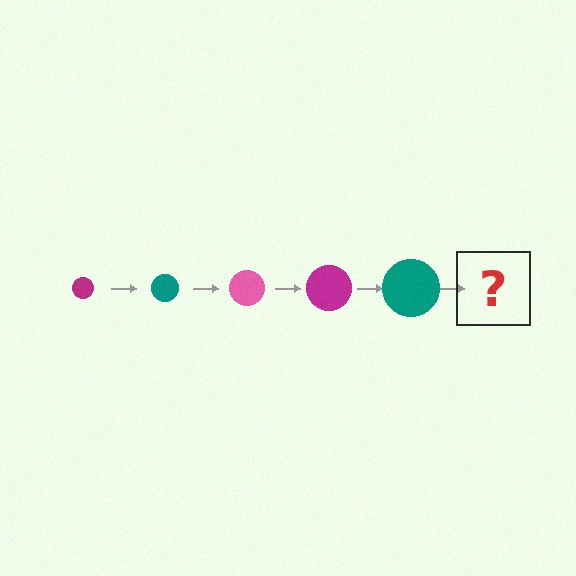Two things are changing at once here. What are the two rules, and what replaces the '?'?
The two rules are that the circle grows larger each step and the color cycles through magenta, teal, and pink. The '?' should be a pink circle, larger than the previous one.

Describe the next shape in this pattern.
It should be a pink circle, larger than the previous one.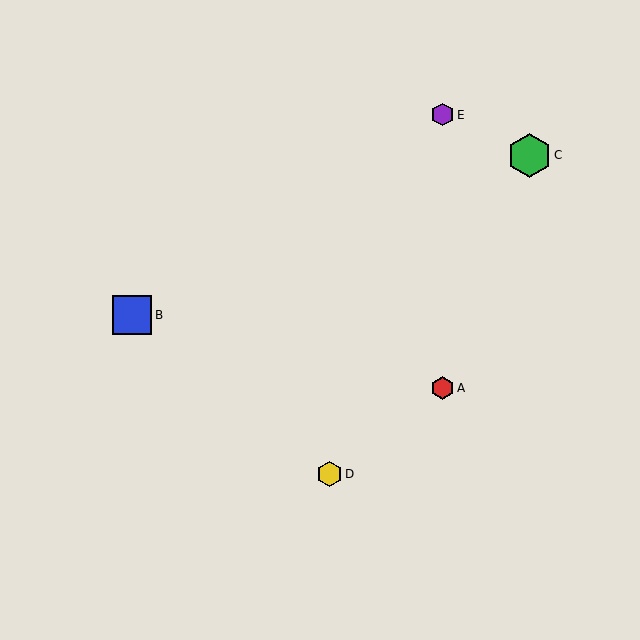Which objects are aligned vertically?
Objects A, E are aligned vertically.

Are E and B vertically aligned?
No, E is at x≈443 and B is at x≈132.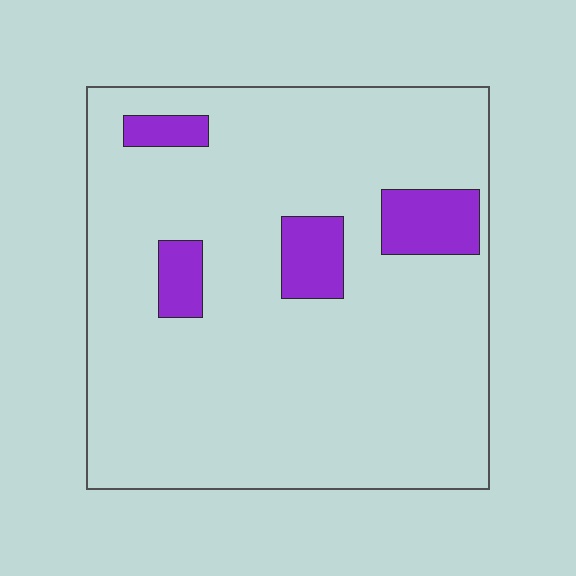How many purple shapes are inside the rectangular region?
4.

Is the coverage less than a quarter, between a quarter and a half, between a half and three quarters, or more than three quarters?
Less than a quarter.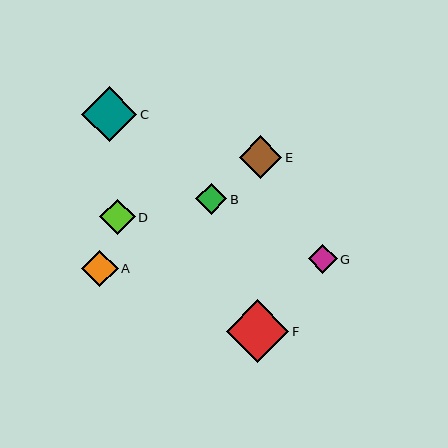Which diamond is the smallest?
Diamond G is the smallest with a size of approximately 29 pixels.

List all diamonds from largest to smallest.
From largest to smallest: F, C, E, A, D, B, G.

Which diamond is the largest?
Diamond F is the largest with a size of approximately 62 pixels.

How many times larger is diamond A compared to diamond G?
Diamond A is approximately 1.2 times the size of diamond G.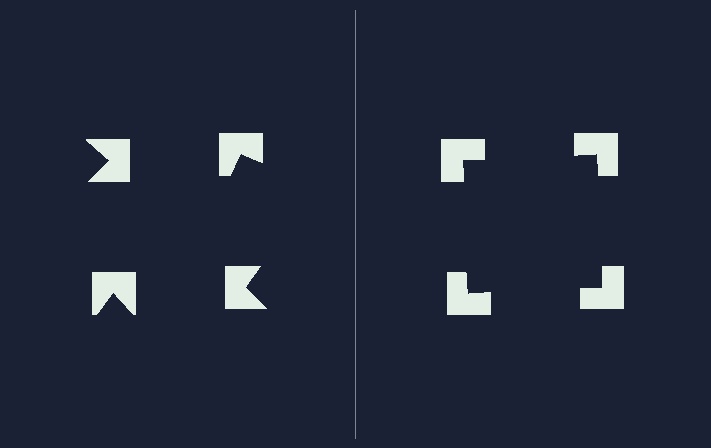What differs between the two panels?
The notched squares are positioned identically on both sides; only the wedge orientations differ. On the right they align to a square; on the left they are misaligned.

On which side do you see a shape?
An illusory square appears on the right side. On the left side the wedge cuts are rotated, so no coherent shape forms.